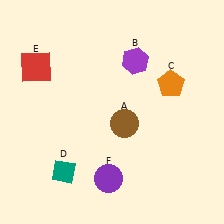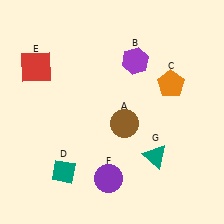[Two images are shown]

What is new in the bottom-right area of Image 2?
A teal triangle (G) was added in the bottom-right area of Image 2.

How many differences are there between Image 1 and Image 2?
There is 1 difference between the two images.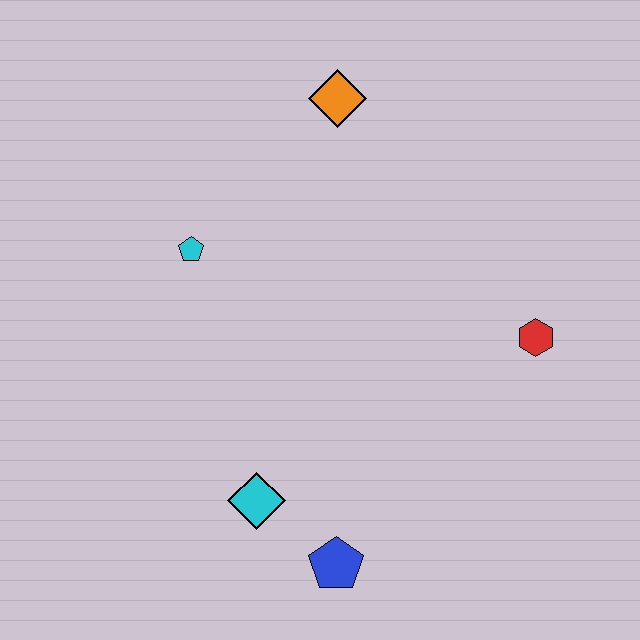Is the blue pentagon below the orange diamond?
Yes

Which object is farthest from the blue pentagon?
The orange diamond is farthest from the blue pentagon.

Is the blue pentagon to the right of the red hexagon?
No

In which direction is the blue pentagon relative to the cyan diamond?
The blue pentagon is to the right of the cyan diamond.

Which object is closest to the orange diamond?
The cyan pentagon is closest to the orange diamond.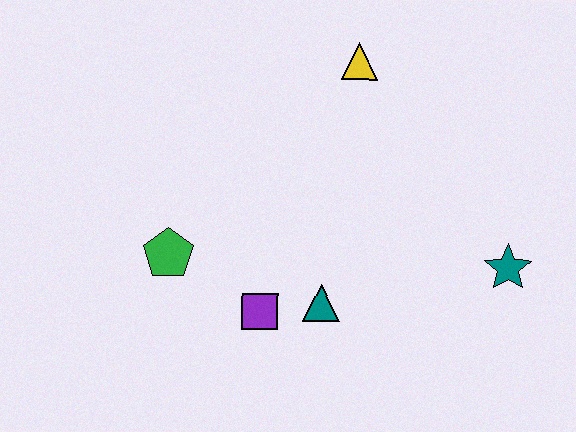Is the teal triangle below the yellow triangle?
Yes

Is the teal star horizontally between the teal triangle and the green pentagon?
No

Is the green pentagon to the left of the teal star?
Yes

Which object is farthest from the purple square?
The yellow triangle is farthest from the purple square.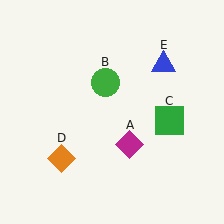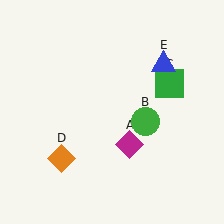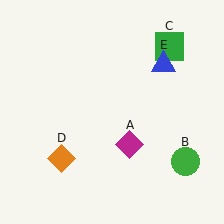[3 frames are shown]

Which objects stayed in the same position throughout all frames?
Magenta diamond (object A) and orange diamond (object D) and blue triangle (object E) remained stationary.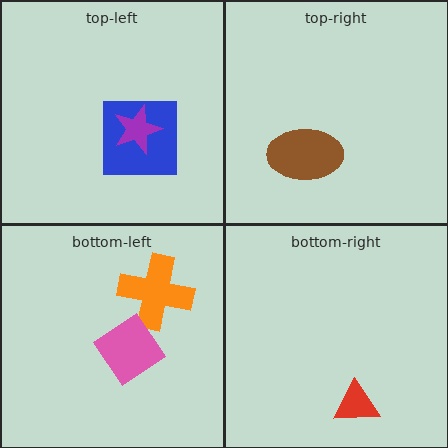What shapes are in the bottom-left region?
The orange cross, the pink diamond.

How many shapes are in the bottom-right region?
1.